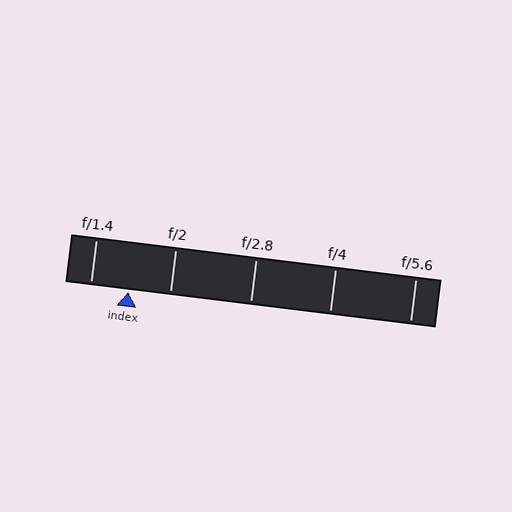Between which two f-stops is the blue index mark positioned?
The index mark is between f/1.4 and f/2.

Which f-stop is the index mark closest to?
The index mark is closest to f/1.4.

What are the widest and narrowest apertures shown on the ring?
The widest aperture shown is f/1.4 and the narrowest is f/5.6.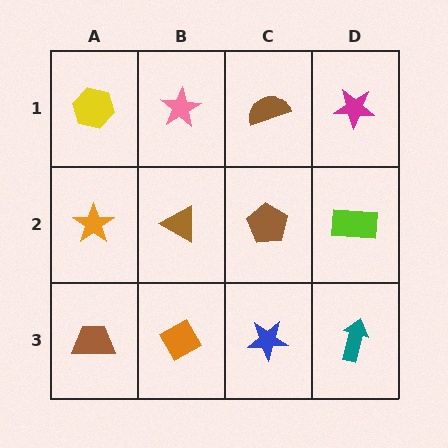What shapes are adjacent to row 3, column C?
A brown pentagon (row 2, column C), an orange diamond (row 3, column B), a teal arrow (row 3, column D).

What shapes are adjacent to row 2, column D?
A magenta star (row 1, column D), a teal arrow (row 3, column D), a brown pentagon (row 2, column C).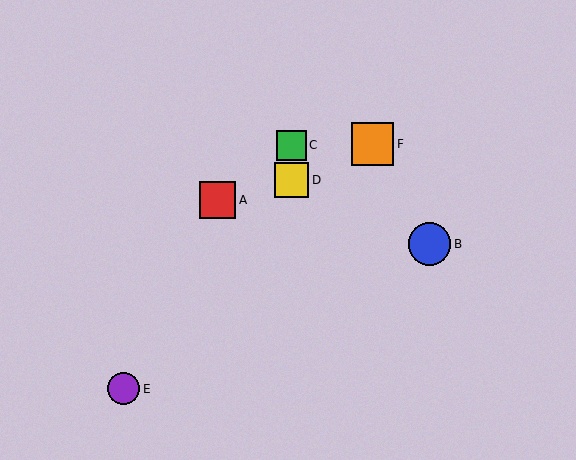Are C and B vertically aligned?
No, C is at x≈292 and B is at x≈429.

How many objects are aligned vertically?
2 objects (C, D) are aligned vertically.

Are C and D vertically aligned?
Yes, both are at x≈292.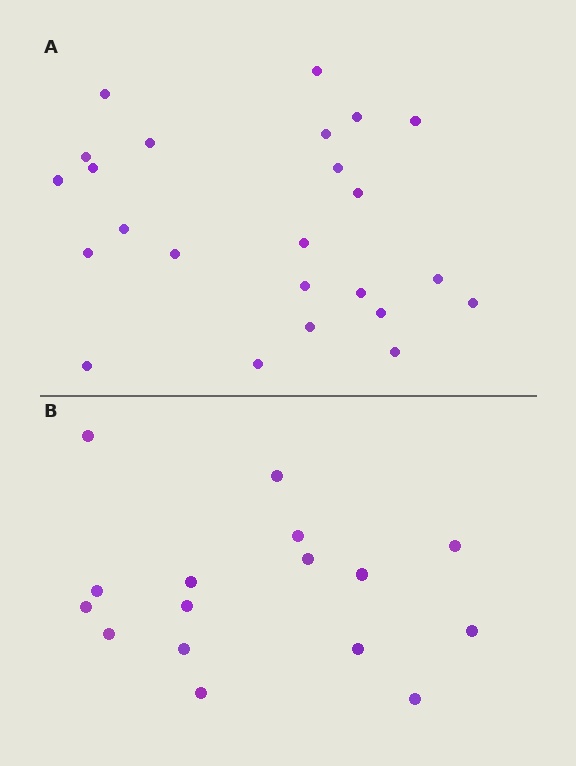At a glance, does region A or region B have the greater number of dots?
Region A (the top region) has more dots.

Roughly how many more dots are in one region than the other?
Region A has roughly 8 or so more dots than region B.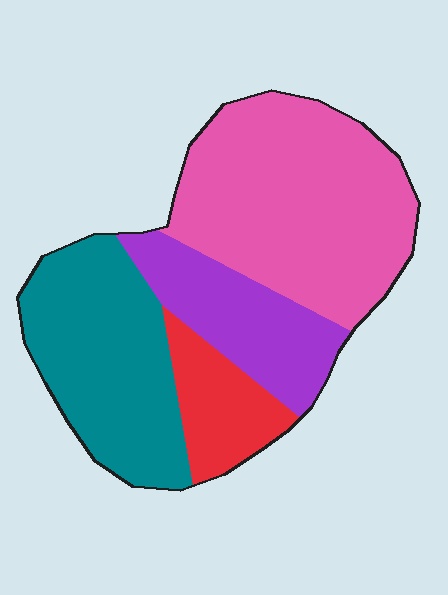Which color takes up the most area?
Pink, at roughly 40%.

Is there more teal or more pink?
Pink.